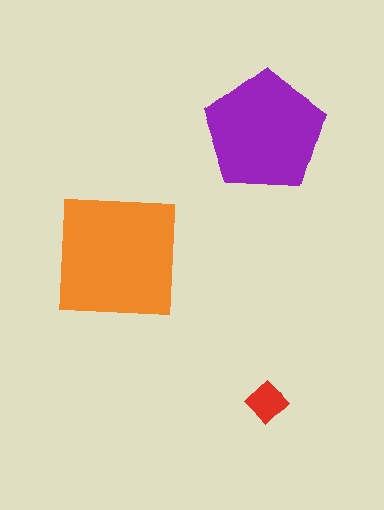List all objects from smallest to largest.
The red diamond, the purple pentagon, the orange square.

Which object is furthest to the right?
The red diamond is rightmost.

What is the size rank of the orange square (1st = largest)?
1st.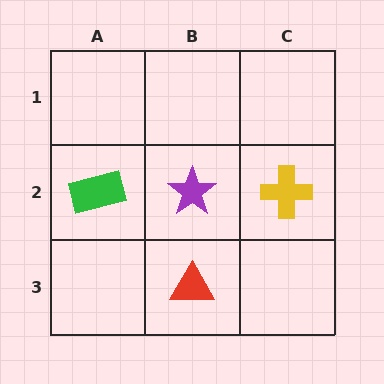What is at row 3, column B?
A red triangle.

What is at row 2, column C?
A yellow cross.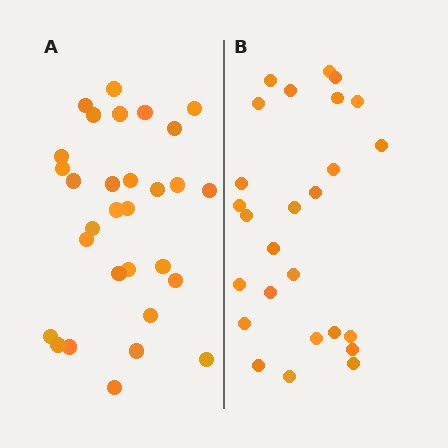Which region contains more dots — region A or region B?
Region A (the left region) has more dots.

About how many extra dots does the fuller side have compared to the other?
Region A has about 4 more dots than region B.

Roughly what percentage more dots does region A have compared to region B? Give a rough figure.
About 15% more.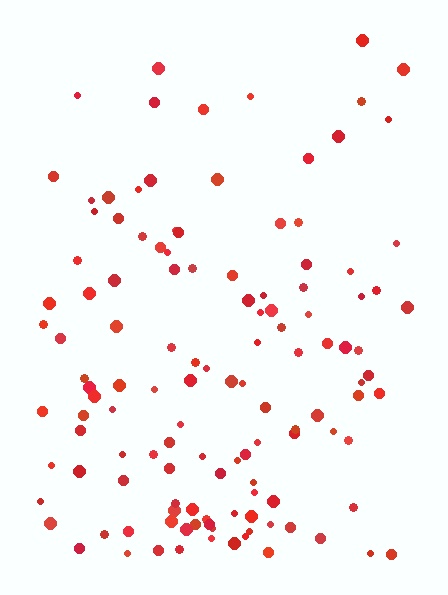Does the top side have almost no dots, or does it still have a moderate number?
Still a moderate number, just noticeably fewer than the bottom.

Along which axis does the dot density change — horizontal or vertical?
Vertical.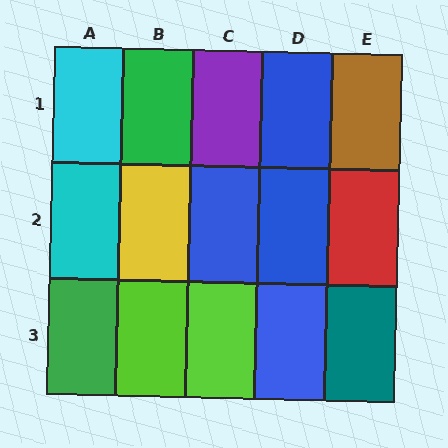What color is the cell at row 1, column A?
Cyan.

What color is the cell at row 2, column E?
Red.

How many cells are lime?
2 cells are lime.